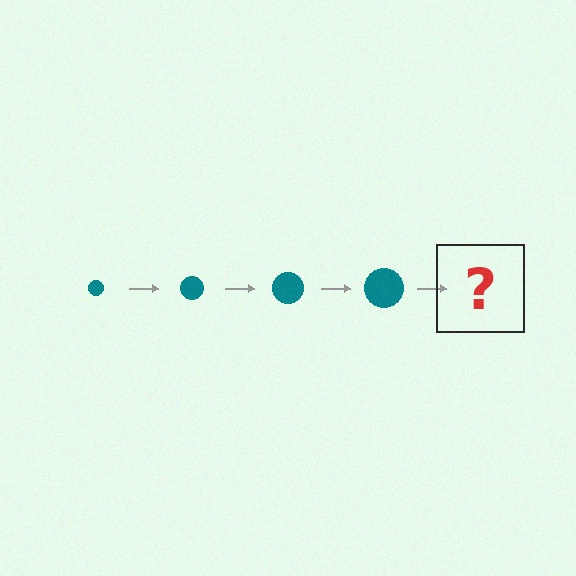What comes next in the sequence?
The next element should be a teal circle, larger than the previous one.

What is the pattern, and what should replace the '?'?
The pattern is that the circle gets progressively larger each step. The '?' should be a teal circle, larger than the previous one.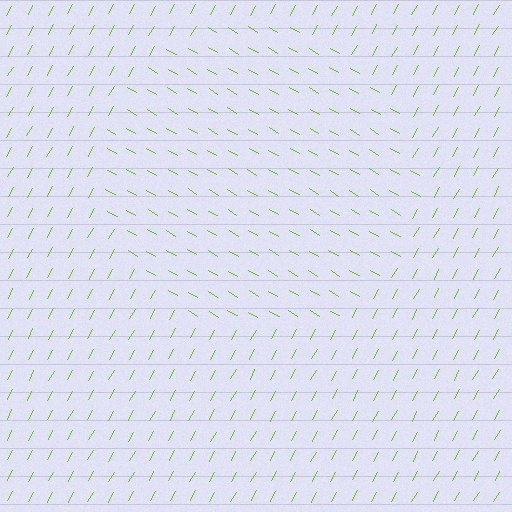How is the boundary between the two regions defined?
The boundary is defined purely by a change in line orientation (approximately 89 degrees difference). All lines are the same color and thickness.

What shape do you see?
I see a circle.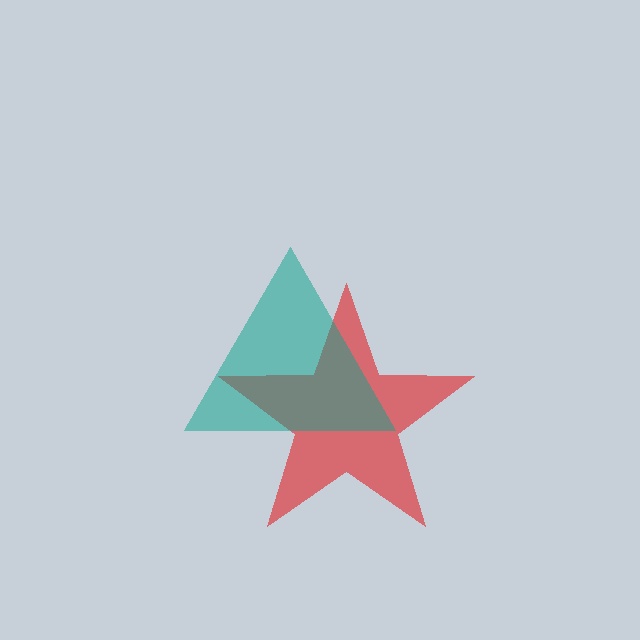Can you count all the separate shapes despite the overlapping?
Yes, there are 2 separate shapes.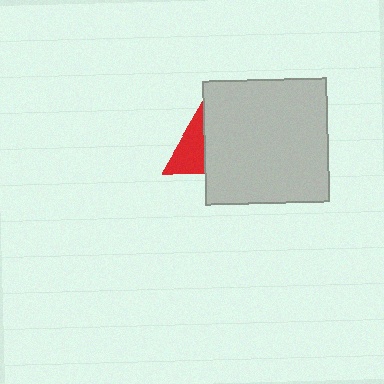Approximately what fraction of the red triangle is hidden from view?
Roughly 65% of the red triangle is hidden behind the light gray square.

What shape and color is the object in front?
The object in front is a light gray square.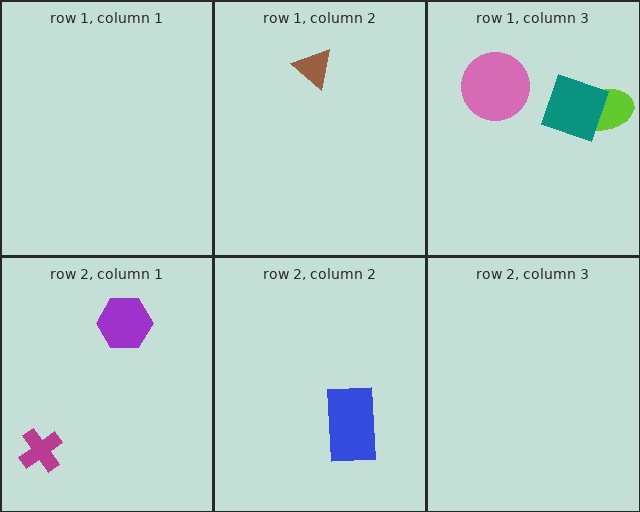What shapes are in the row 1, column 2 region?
The brown triangle.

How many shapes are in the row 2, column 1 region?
2.